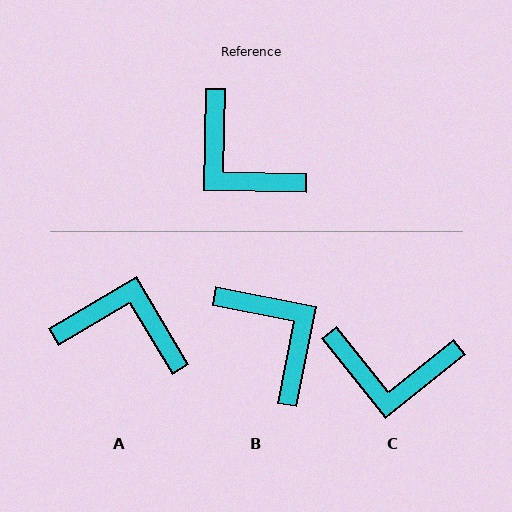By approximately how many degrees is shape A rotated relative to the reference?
Approximately 148 degrees clockwise.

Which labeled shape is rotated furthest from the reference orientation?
B, about 170 degrees away.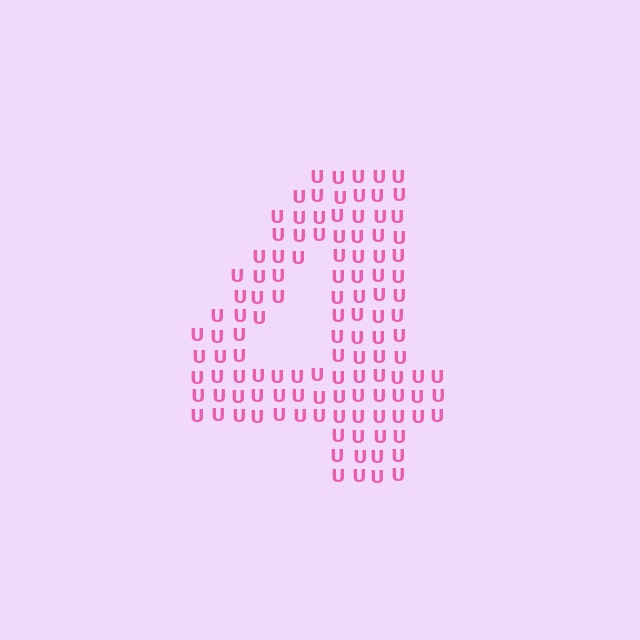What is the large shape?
The large shape is the digit 4.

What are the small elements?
The small elements are letter U's.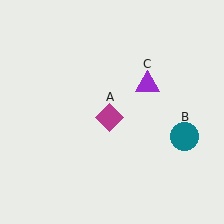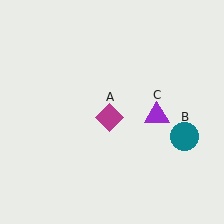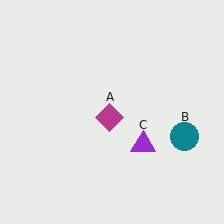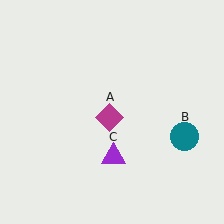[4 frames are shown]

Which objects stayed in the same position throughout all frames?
Magenta diamond (object A) and teal circle (object B) remained stationary.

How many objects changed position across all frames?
1 object changed position: purple triangle (object C).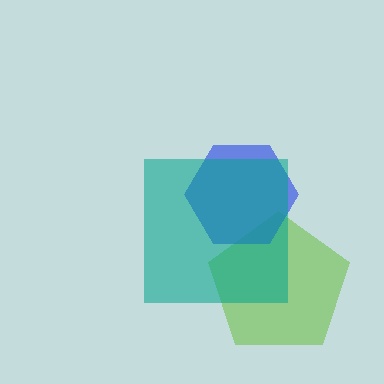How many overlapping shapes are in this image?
There are 3 overlapping shapes in the image.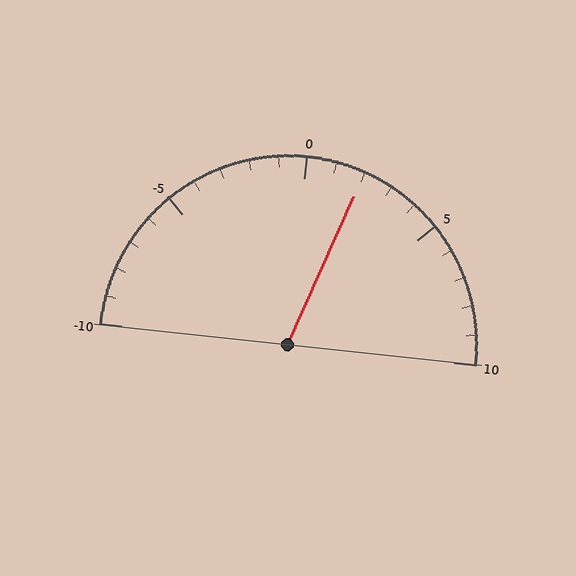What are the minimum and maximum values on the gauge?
The gauge ranges from -10 to 10.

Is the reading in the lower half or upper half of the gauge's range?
The reading is in the upper half of the range (-10 to 10).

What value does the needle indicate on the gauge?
The needle indicates approximately 2.